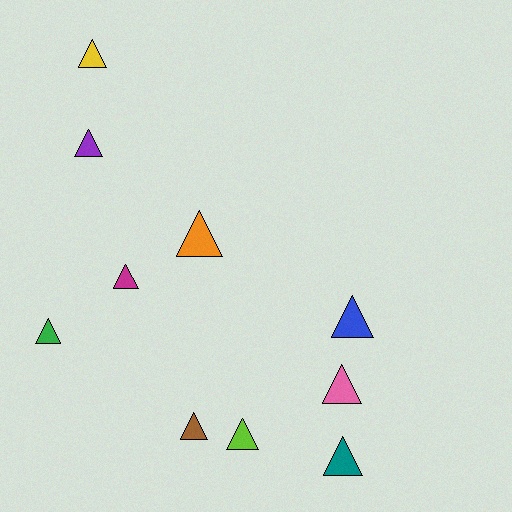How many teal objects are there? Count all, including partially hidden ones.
There is 1 teal object.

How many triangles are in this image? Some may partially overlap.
There are 10 triangles.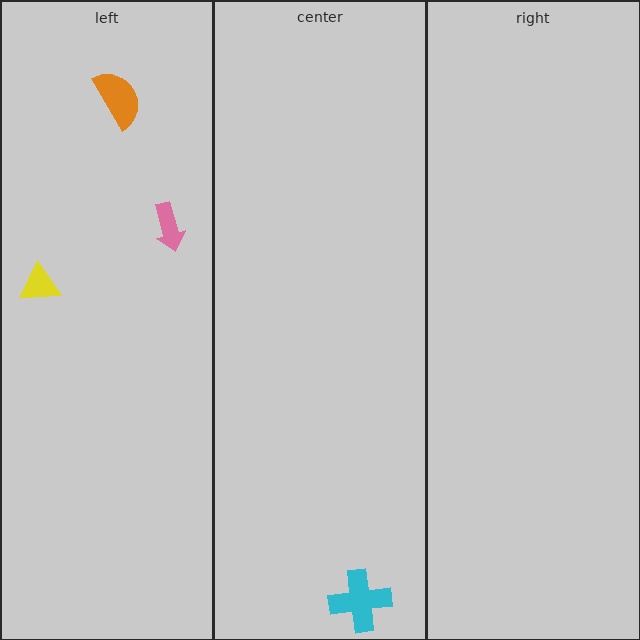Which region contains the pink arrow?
The left region.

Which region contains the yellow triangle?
The left region.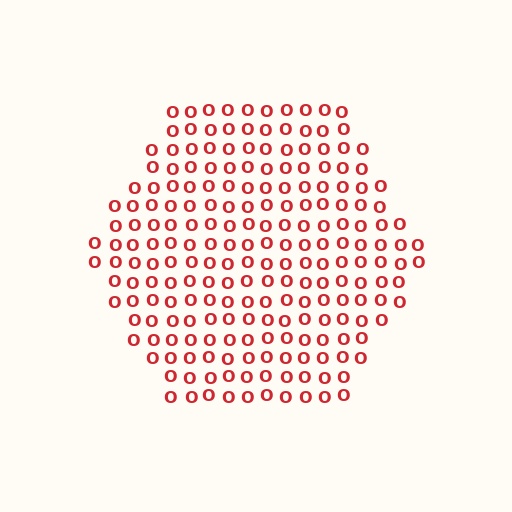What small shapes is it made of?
It is made of small letter O's.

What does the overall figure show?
The overall figure shows a hexagon.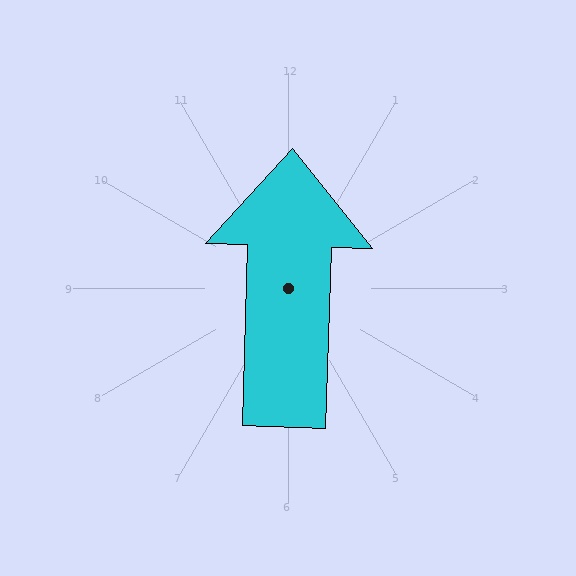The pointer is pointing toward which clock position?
Roughly 12 o'clock.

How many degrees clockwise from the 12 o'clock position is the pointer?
Approximately 2 degrees.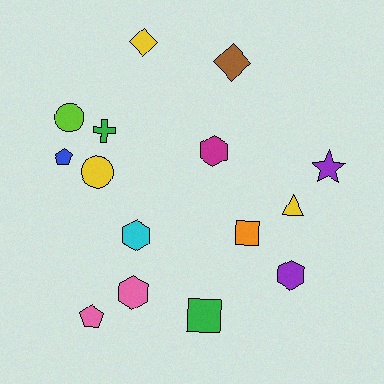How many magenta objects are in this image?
There is 1 magenta object.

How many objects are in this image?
There are 15 objects.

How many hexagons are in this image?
There are 4 hexagons.